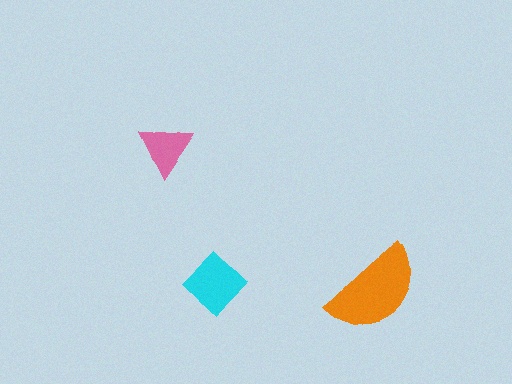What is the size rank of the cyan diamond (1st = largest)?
2nd.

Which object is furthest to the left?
The pink triangle is leftmost.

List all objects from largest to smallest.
The orange semicircle, the cyan diamond, the pink triangle.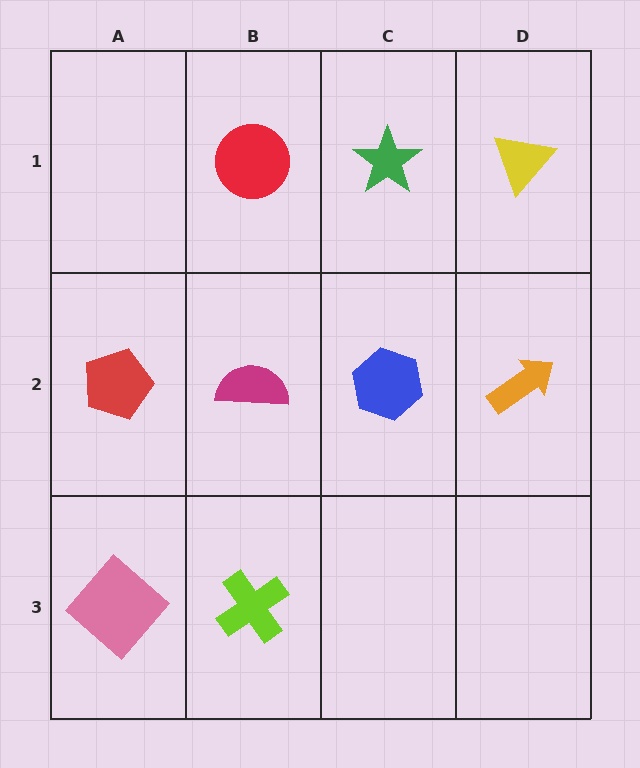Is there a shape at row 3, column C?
No, that cell is empty.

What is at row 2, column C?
A blue hexagon.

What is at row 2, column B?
A magenta semicircle.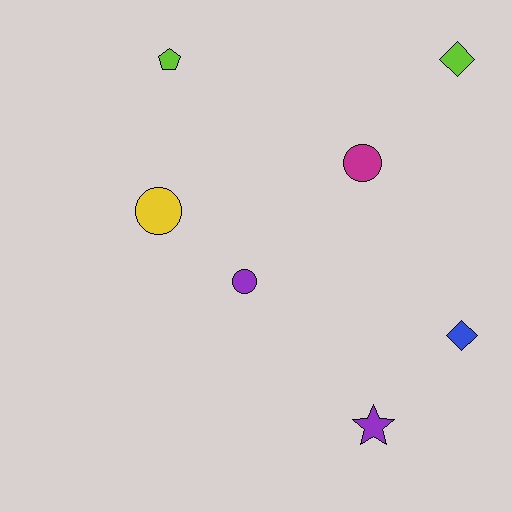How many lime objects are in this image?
There are 2 lime objects.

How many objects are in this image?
There are 7 objects.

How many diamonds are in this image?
There are 2 diamonds.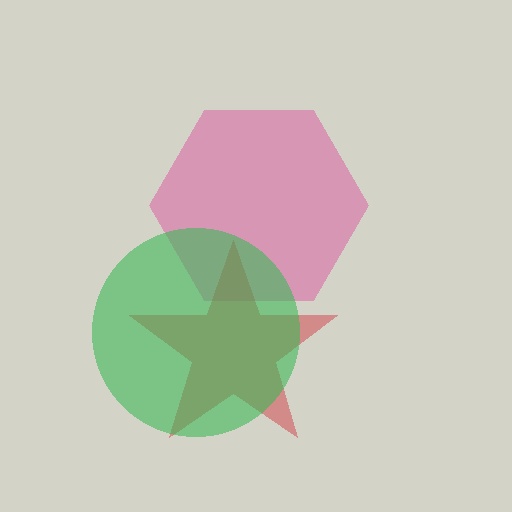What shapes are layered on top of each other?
The layered shapes are: a pink hexagon, a red star, a green circle.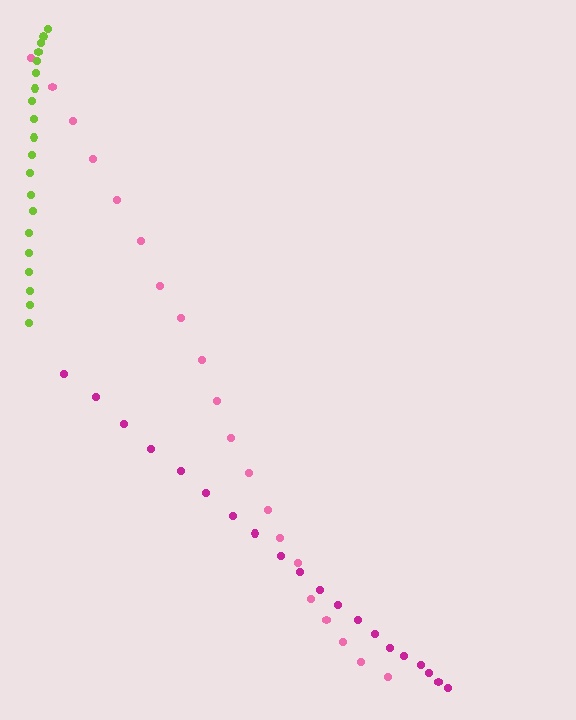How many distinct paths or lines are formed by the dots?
There are 3 distinct paths.